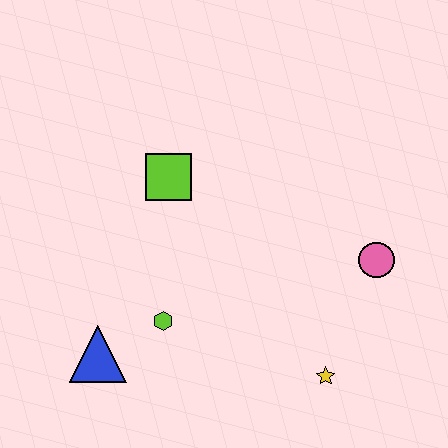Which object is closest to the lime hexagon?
The blue triangle is closest to the lime hexagon.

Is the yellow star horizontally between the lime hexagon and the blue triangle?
No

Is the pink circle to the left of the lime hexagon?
No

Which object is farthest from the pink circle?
The blue triangle is farthest from the pink circle.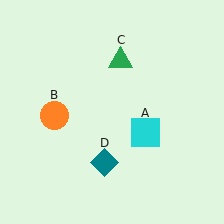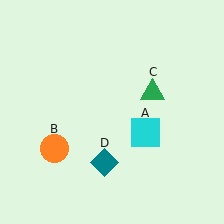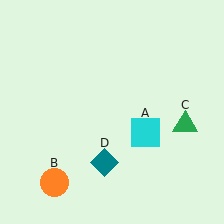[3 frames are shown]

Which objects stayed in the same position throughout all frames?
Cyan square (object A) and teal diamond (object D) remained stationary.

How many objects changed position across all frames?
2 objects changed position: orange circle (object B), green triangle (object C).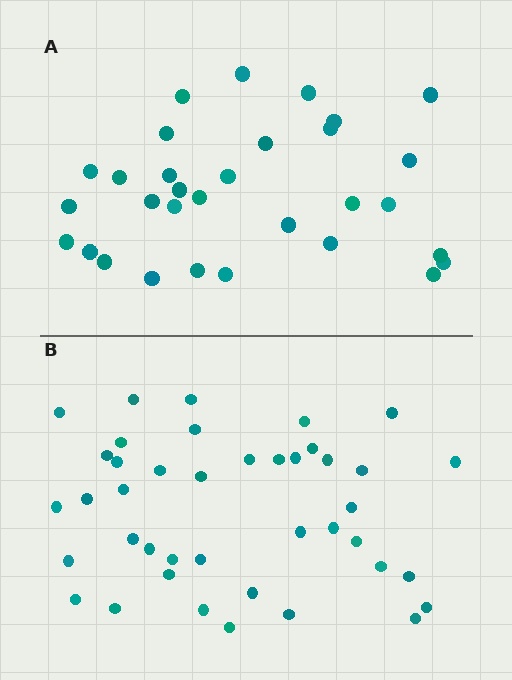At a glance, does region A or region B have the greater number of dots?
Region B (the bottom region) has more dots.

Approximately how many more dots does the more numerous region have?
Region B has roughly 10 or so more dots than region A.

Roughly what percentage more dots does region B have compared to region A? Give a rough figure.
About 30% more.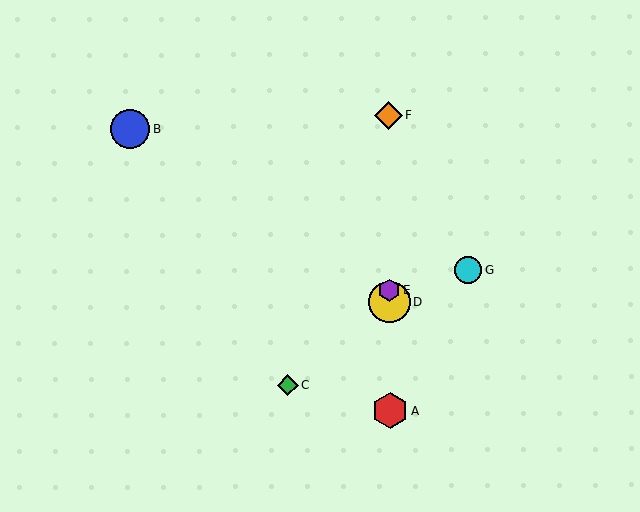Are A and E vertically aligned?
Yes, both are at x≈390.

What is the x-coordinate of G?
Object G is at x≈468.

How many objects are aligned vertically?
4 objects (A, D, E, F) are aligned vertically.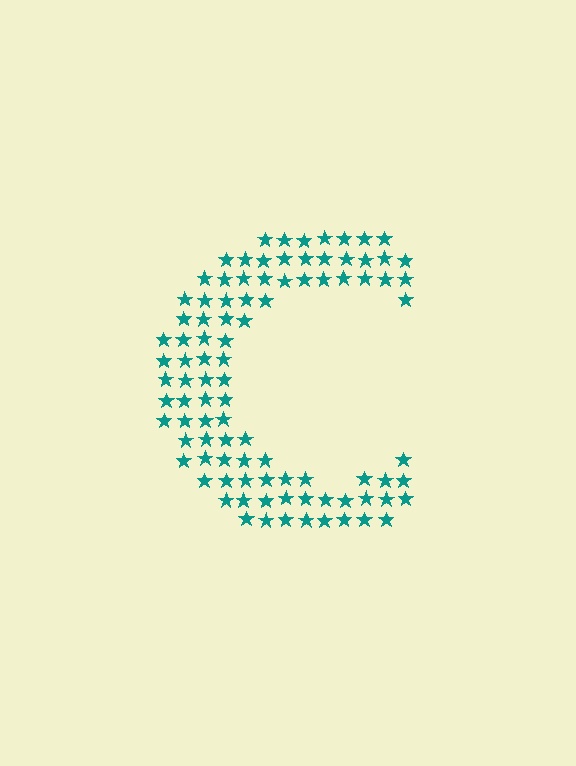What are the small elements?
The small elements are stars.